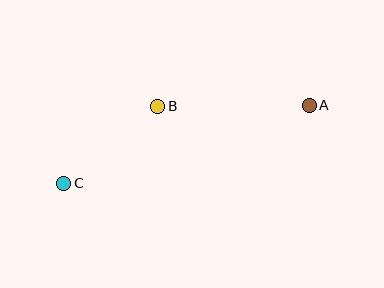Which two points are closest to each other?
Points B and C are closest to each other.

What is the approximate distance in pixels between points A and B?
The distance between A and B is approximately 151 pixels.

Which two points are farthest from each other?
Points A and C are farthest from each other.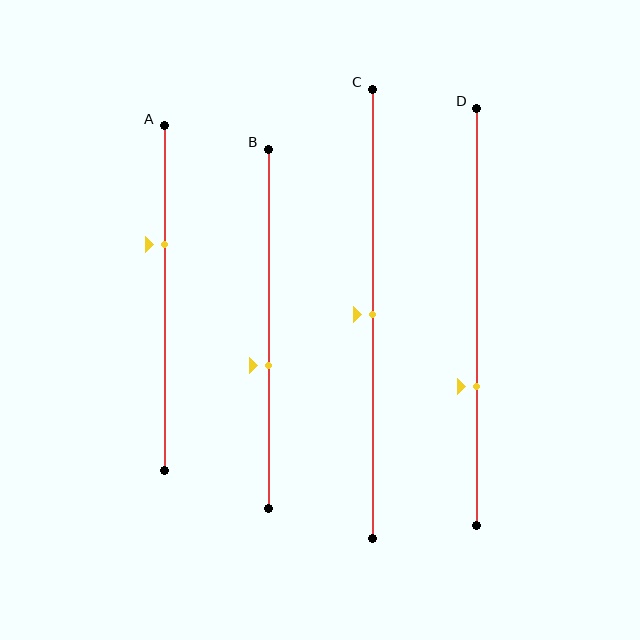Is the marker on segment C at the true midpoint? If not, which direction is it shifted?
Yes, the marker on segment C is at the true midpoint.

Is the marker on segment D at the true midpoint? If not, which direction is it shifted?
No, the marker on segment D is shifted downward by about 17% of the segment length.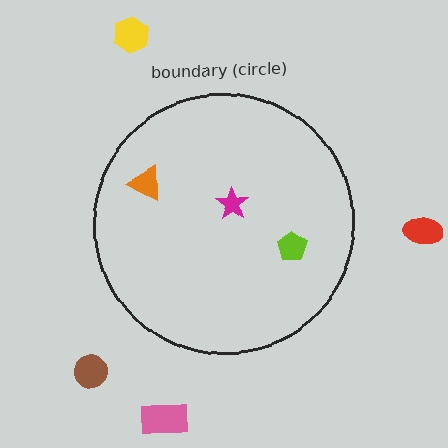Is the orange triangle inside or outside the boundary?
Inside.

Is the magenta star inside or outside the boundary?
Inside.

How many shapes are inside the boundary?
3 inside, 4 outside.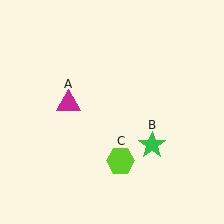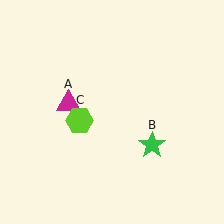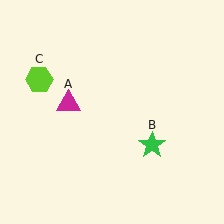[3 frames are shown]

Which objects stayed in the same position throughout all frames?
Magenta triangle (object A) and green star (object B) remained stationary.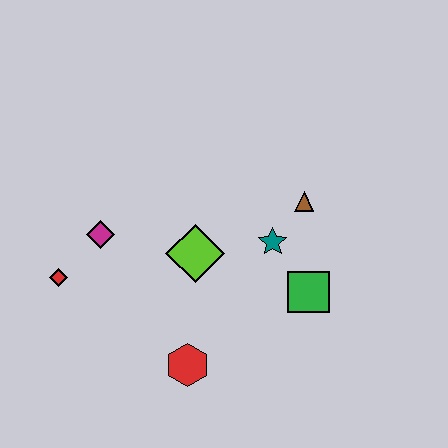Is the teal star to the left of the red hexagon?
No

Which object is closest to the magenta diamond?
The red diamond is closest to the magenta diamond.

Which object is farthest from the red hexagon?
The brown triangle is farthest from the red hexagon.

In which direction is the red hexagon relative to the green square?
The red hexagon is to the left of the green square.